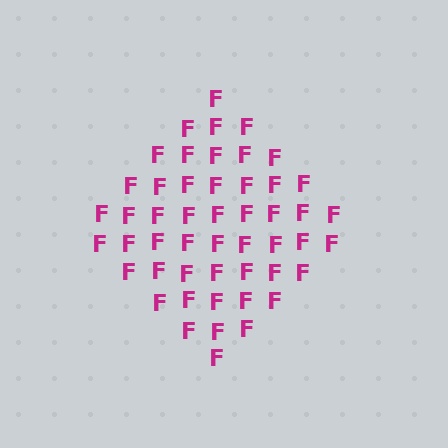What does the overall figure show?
The overall figure shows a diamond.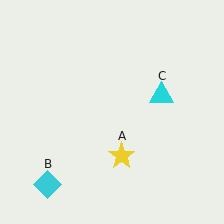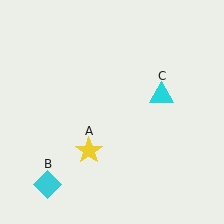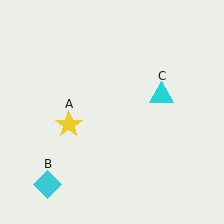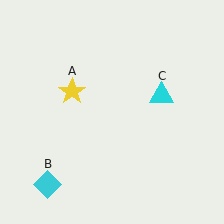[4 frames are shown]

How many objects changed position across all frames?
1 object changed position: yellow star (object A).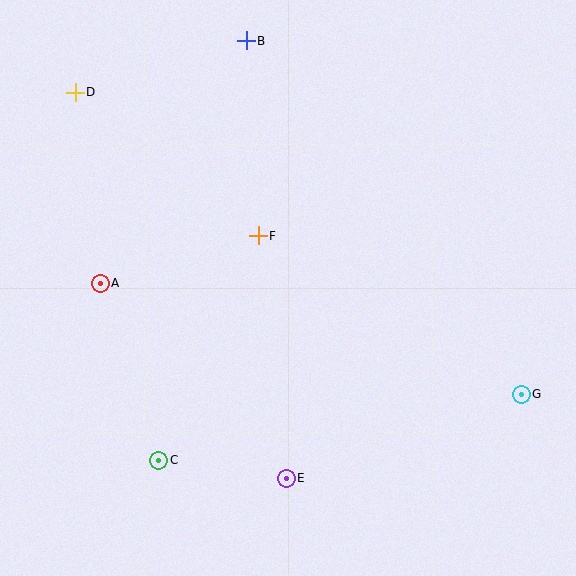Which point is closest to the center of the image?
Point F at (258, 236) is closest to the center.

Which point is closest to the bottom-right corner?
Point G is closest to the bottom-right corner.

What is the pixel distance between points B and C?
The distance between B and C is 428 pixels.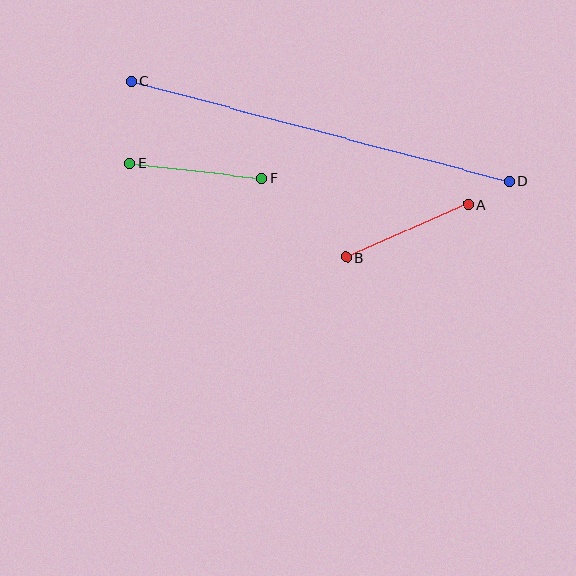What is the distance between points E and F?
The distance is approximately 133 pixels.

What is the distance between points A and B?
The distance is approximately 133 pixels.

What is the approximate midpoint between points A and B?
The midpoint is at approximately (407, 231) pixels.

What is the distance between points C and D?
The distance is approximately 391 pixels.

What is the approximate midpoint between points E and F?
The midpoint is at approximately (196, 170) pixels.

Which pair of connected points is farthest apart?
Points C and D are farthest apart.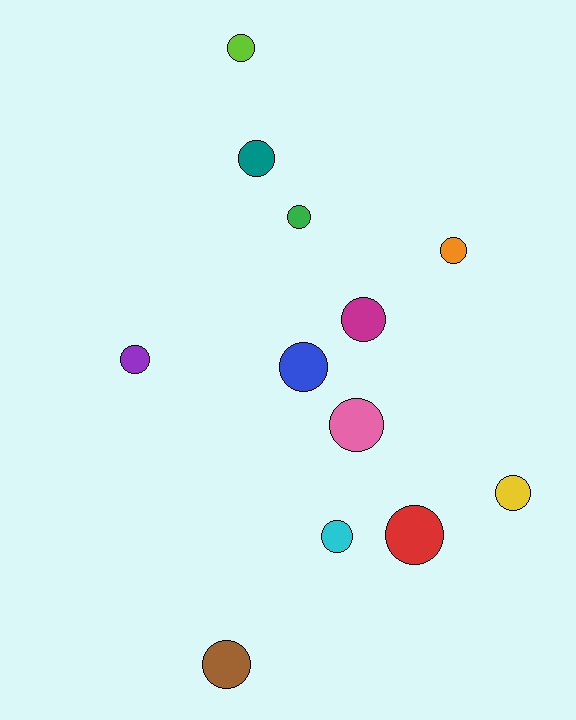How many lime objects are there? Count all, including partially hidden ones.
There is 1 lime object.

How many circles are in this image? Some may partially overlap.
There are 12 circles.